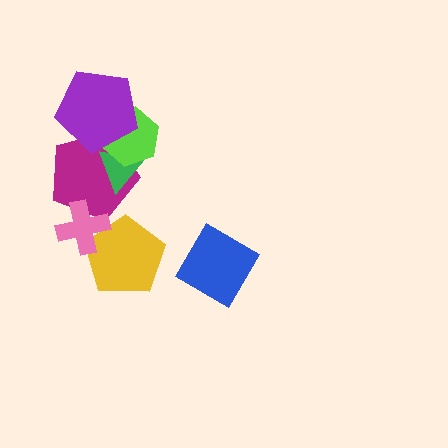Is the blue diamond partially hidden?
No, no other shape covers it.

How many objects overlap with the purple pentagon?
3 objects overlap with the purple pentagon.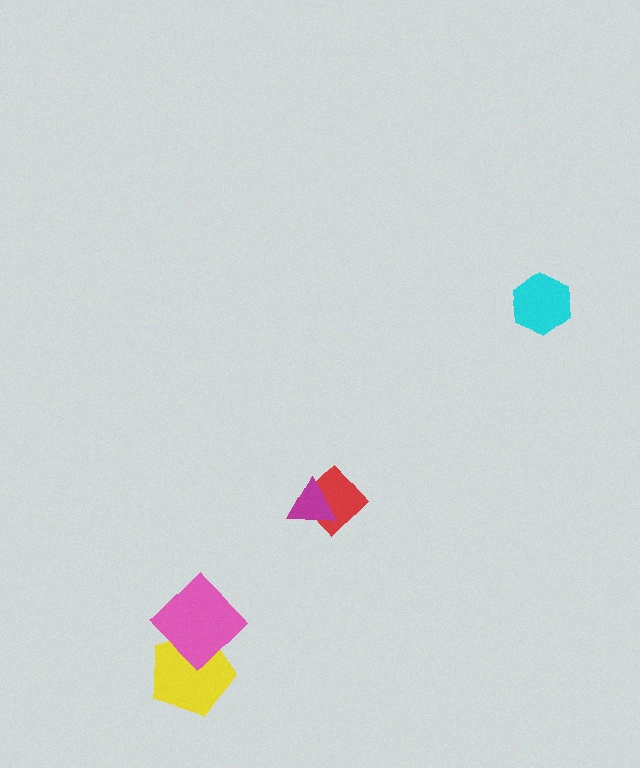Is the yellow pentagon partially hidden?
Yes, it is partially covered by another shape.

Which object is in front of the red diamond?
The magenta triangle is in front of the red diamond.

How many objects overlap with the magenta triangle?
1 object overlaps with the magenta triangle.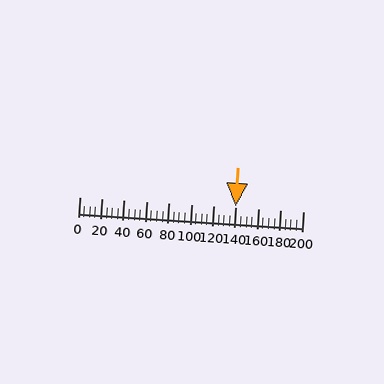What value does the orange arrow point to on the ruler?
The orange arrow points to approximately 140.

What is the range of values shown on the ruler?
The ruler shows values from 0 to 200.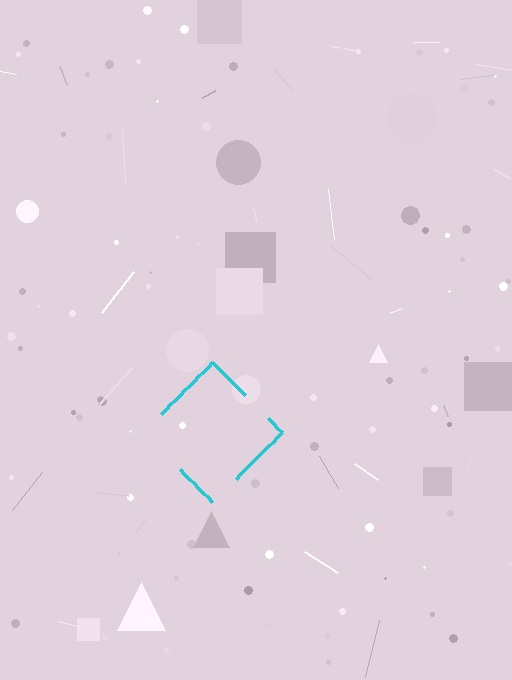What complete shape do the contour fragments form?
The contour fragments form a diamond.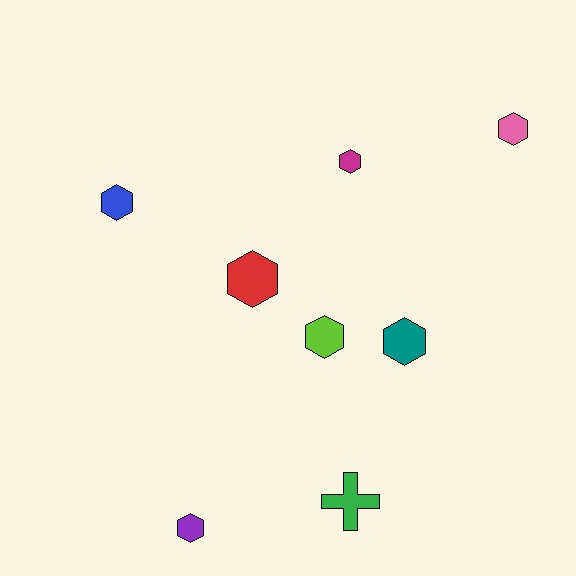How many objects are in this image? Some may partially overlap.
There are 8 objects.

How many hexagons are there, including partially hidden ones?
There are 7 hexagons.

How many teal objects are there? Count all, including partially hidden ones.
There is 1 teal object.